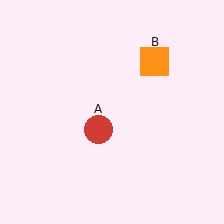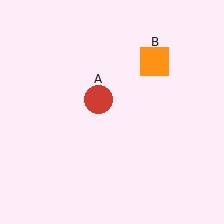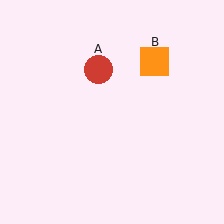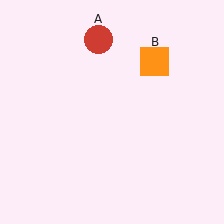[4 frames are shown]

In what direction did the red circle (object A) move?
The red circle (object A) moved up.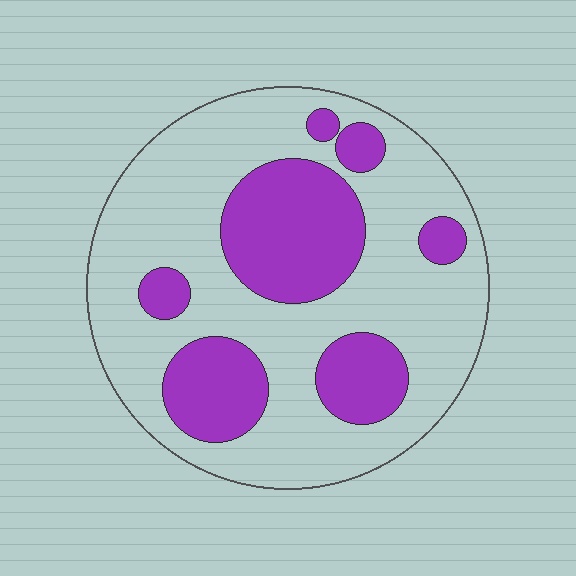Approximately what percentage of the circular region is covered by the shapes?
Approximately 30%.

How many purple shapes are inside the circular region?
7.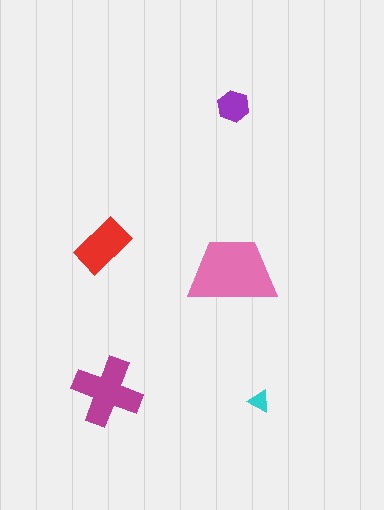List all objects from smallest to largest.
The cyan triangle, the purple hexagon, the red rectangle, the magenta cross, the pink trapezoid.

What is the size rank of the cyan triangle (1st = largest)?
5th.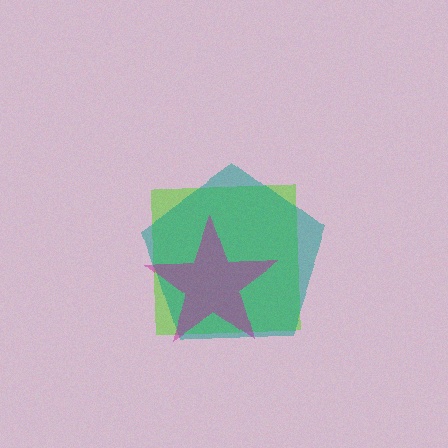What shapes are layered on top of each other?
The layered shapes are: a lime square, a teal pentagon, a magenta star.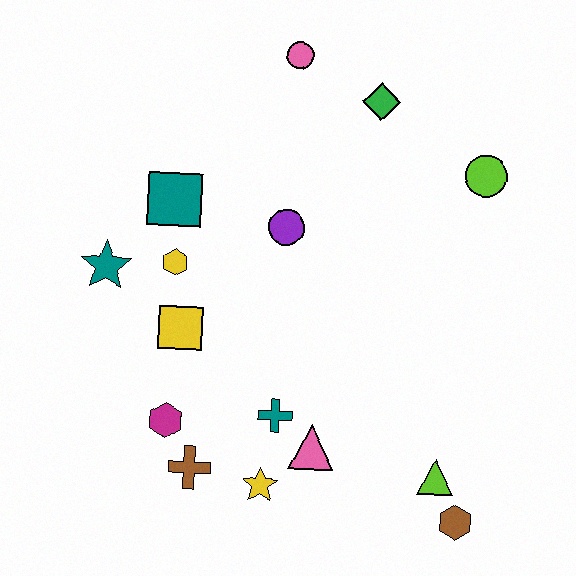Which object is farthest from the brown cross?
The pink circle is farthest from the brown cross.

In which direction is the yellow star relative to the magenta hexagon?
The yellow star is to the right of the magenta hexagon.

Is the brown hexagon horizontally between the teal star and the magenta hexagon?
No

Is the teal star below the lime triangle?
No